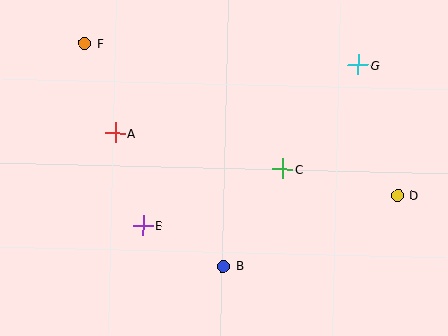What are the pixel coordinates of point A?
Point A is at (115, 133).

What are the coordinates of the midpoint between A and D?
The midpoint between A and D is at (256, 164).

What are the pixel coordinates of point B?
Point B is at (223, 266).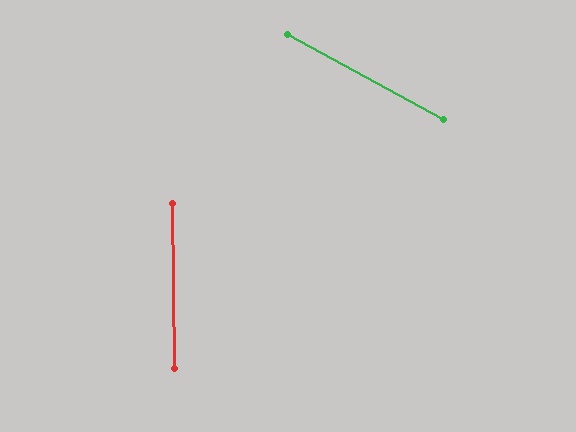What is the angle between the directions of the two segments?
Approximately 61 degrees.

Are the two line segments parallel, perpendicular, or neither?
Neither parallel nor perpendicular — they differ by about 61°.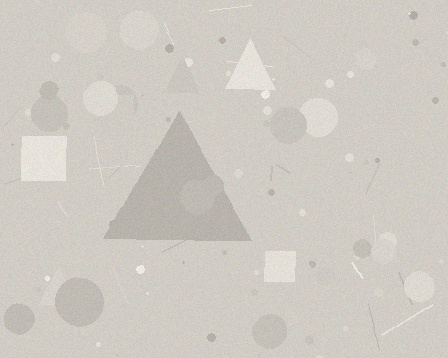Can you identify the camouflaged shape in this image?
The camouflaged shape is a triangle.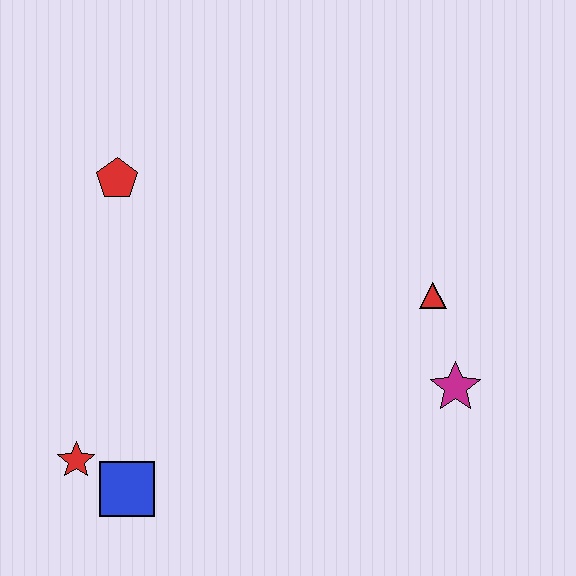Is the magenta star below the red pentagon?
Yes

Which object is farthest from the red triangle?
The red star is farthest from the red triangle.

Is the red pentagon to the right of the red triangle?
No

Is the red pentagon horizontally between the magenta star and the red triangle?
No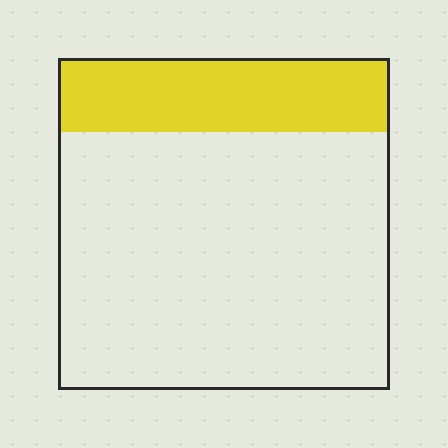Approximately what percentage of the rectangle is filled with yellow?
Approximately 20%.